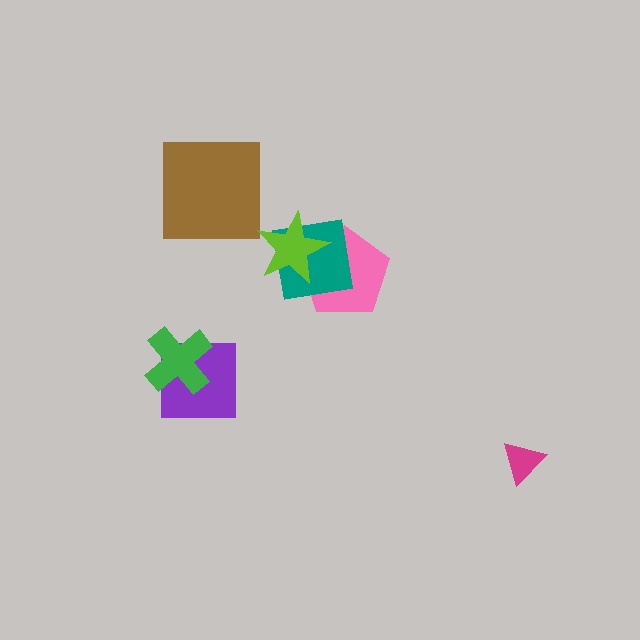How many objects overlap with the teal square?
2 objects overlap with the teal square.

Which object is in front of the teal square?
The lime star is in front of the teal square.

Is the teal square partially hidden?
Yes, it is partially covered by another shape.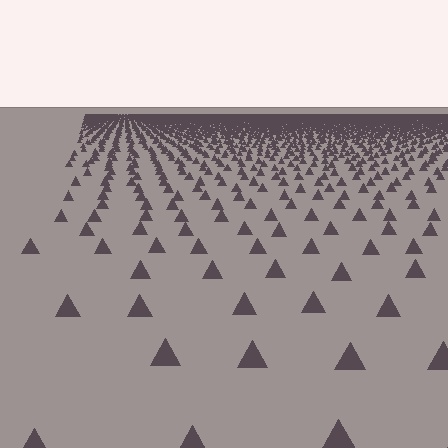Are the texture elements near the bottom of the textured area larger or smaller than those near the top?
Larger. Near the bottom, elements are closer to the viewer and appear at a bigger on-screen size.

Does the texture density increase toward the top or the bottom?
Density increases toward the top.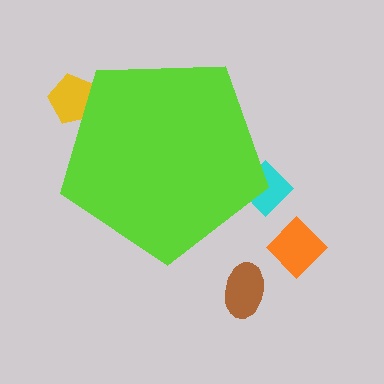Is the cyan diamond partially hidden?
Yes, the cyan diamond is partially hidden behind the lime pentagon.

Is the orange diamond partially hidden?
No, the orange diamond is fully visible.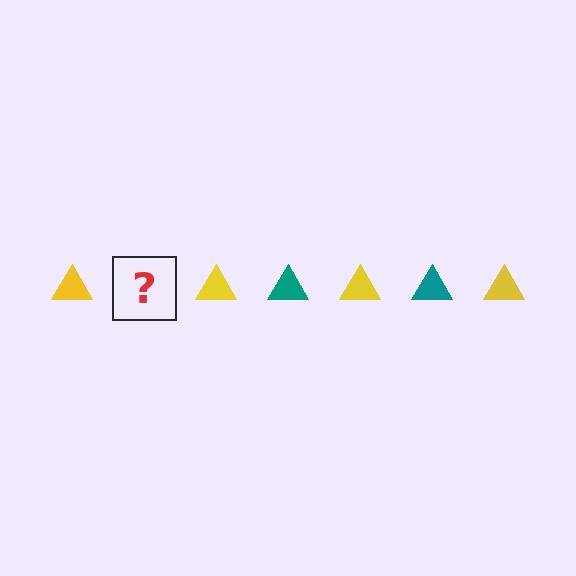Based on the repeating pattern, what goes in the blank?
The blank should be a teal triangle.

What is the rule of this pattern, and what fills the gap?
The rule is that the pattern cycles through yellow, teal triangles. The gap should be filled with a teal triangle.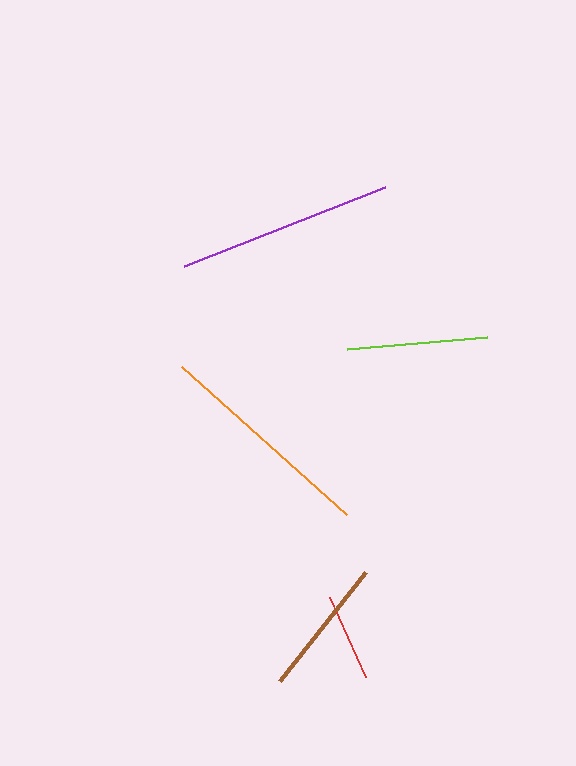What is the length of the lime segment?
The lime segment is approximately 141 pixels long.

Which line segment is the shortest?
The red line is the shortest at approximately 88 pixels.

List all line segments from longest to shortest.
From longest to shortest: orange, purple, lime, brown, red.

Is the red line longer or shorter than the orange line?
The orange line is longer than the red line.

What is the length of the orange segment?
The orange segment is approximately 221 pixels long.